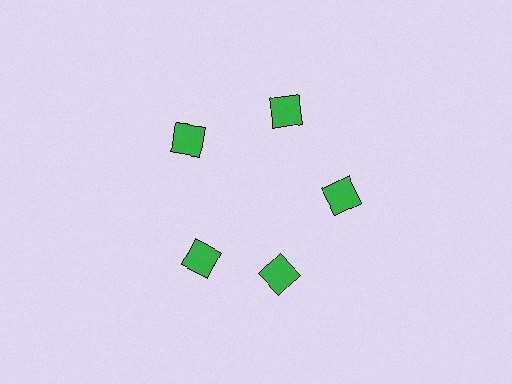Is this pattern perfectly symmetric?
No. The 5 green squares are arranged in a ring, but one element near the 8 o'clock position is rotated out of alignment along the ring, breaking the 5-fold rotational symmetry.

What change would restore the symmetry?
The symmetry would be restored by rotating it back into even spacing with its neighbors so that all 5 squares sit at equal angles and equal distance from the center.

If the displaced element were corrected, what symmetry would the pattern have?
It would have 5-fold rotational symmetry — the pattern would map onto itself every 72 degrees.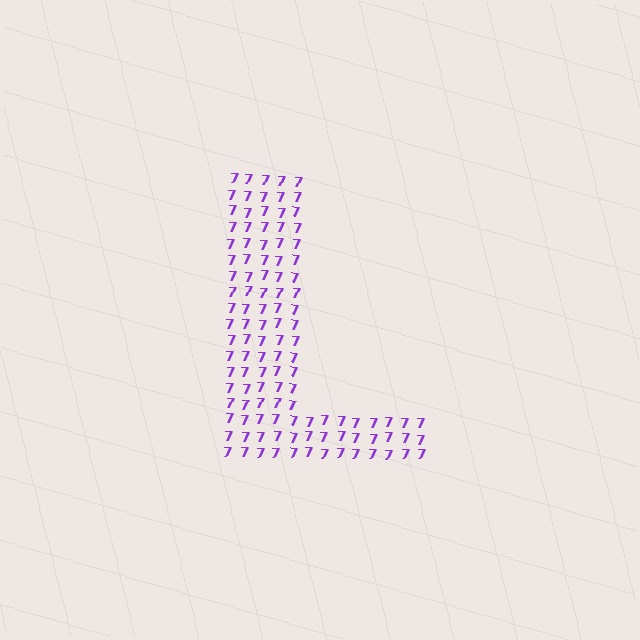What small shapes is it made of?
It is made of small digit 7's.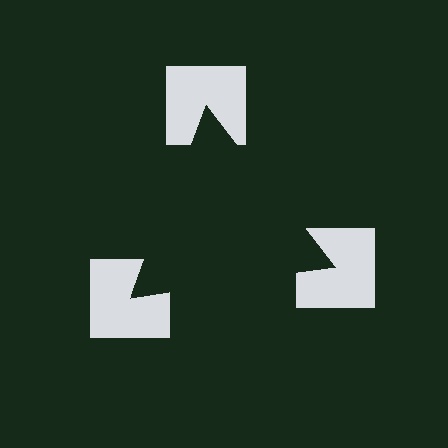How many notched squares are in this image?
There are 3 — one at each vertex of the illusory triangle.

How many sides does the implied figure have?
3 sides.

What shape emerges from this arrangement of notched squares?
An illusory triangle — its edges are inferred from the aligned wedge cuts in the notched squares, not physically drawn.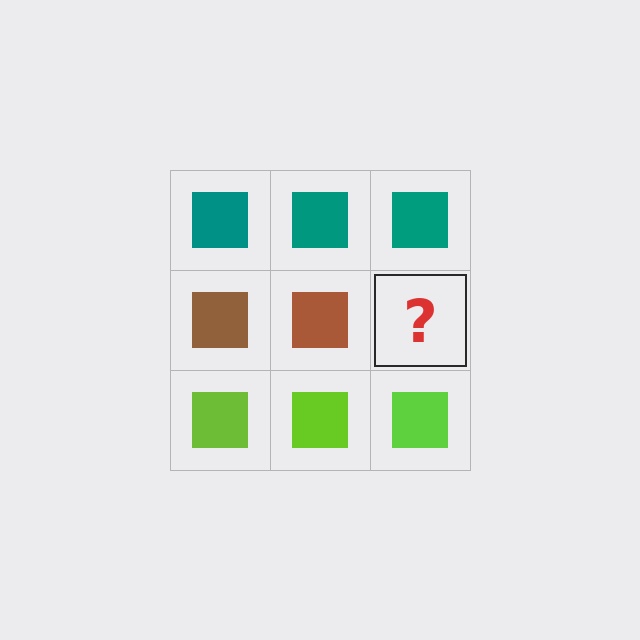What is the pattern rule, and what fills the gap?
The rule is that each row has a consistent color. The gap should be filled with a brown square.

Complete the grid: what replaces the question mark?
The question mark should be replaced with a brown square.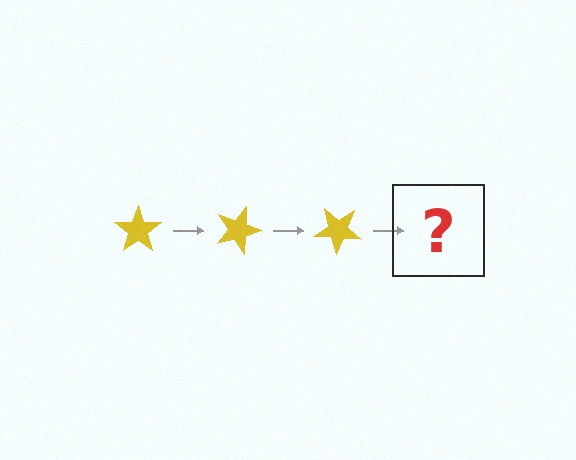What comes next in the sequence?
The next element should be a yellow star rotated 60 degrees.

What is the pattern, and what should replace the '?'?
The pattern is that the star rotates 20 degrees each step. The '?' should be a yellow star rotated 60 degrees.